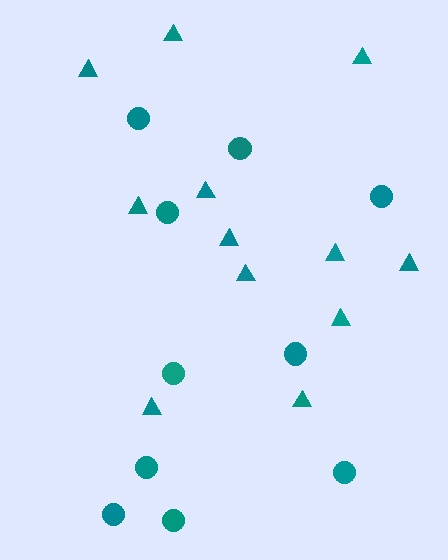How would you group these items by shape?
There are 2 groups: one group of circles (10) and one group of triangles (12).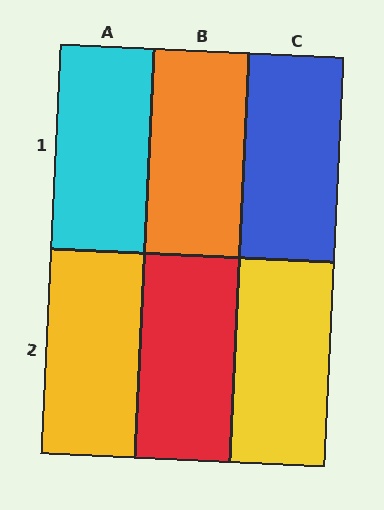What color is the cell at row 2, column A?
Yellow.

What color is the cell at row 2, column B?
Red.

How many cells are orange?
1 cell is orange.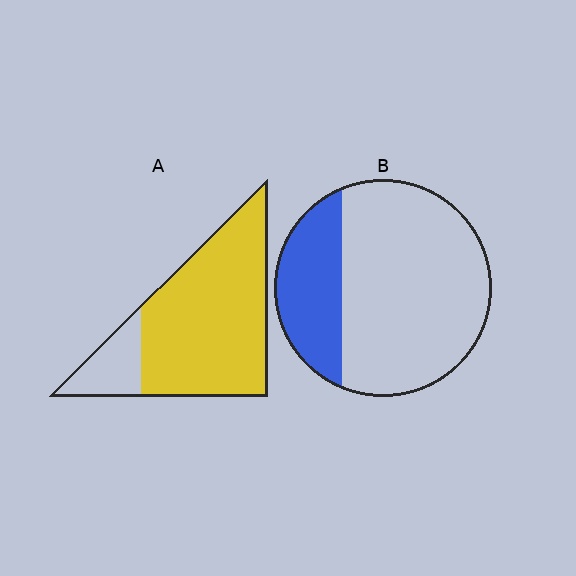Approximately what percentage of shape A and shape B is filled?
A is approximately 80% and B is approximately 25%.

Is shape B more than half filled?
No.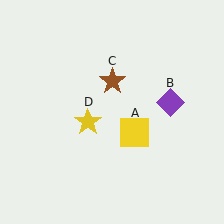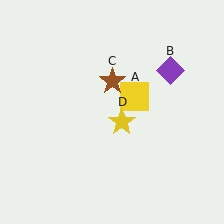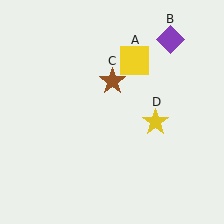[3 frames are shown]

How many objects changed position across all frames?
3 objects changed position: yellow square (object A), purple diamond (object B), yellow star (object D).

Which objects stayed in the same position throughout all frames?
Brown star (object C) remained stationary.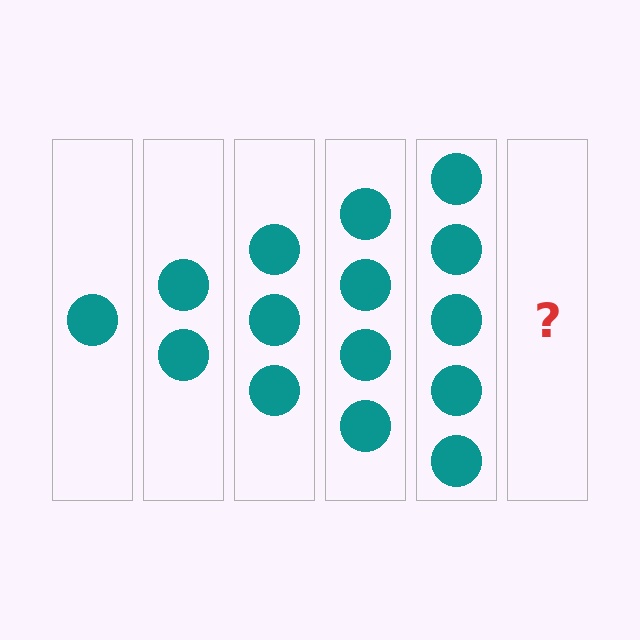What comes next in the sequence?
The next element should be 6 circles.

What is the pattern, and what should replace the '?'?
The pattern is that each step adds one more circle. The '?' should be 6 circles.